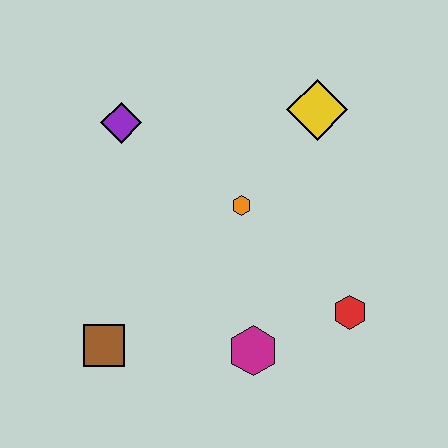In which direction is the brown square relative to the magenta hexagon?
The brown square is to the left of the magenta hexagon.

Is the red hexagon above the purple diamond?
No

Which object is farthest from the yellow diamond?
The brown square is farthest from the yellow diamond.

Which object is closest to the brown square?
The magenta hexagon is closest to the brown square.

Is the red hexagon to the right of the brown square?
Yes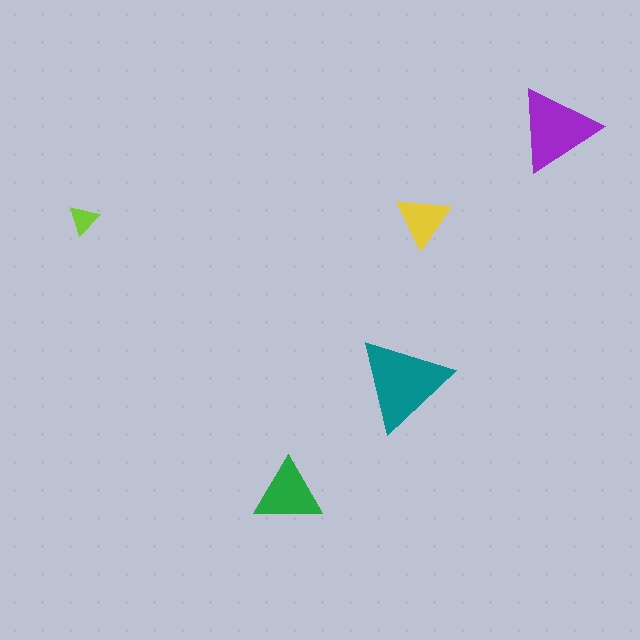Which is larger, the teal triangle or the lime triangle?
The teal one.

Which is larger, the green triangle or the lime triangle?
The green one.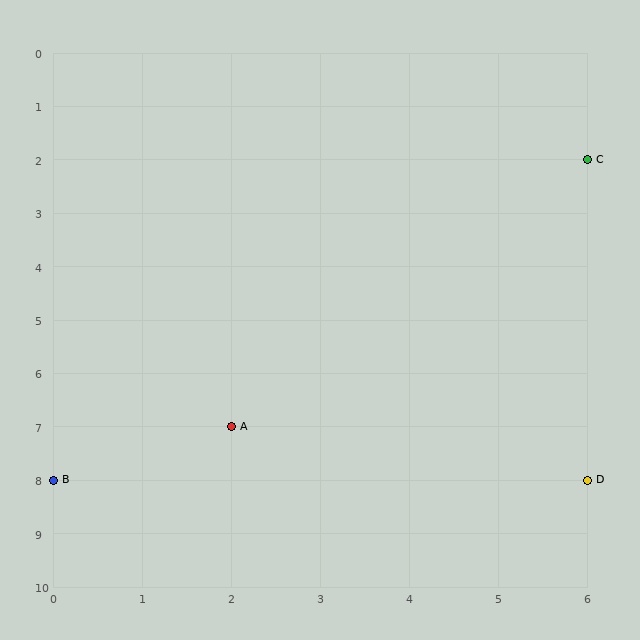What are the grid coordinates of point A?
Point A is at grid coordinates (2, 7).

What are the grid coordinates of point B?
Point B is at grid coordinates (0, 8).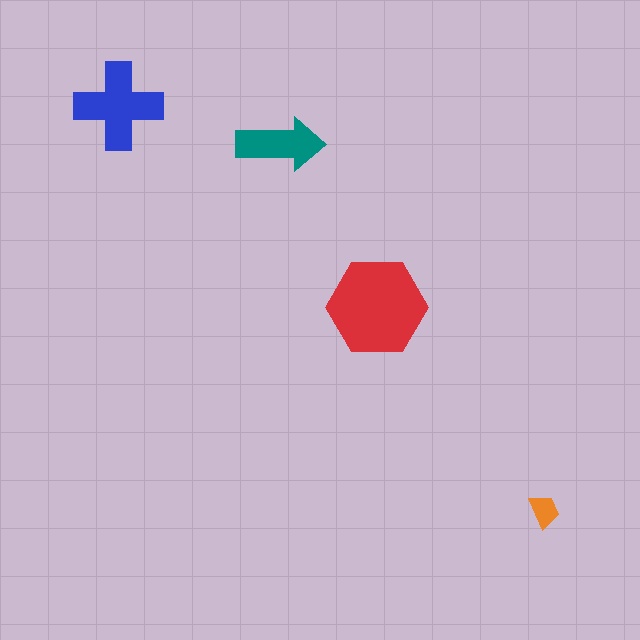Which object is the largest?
The red hexagon.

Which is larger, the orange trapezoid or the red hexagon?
The red hexagon.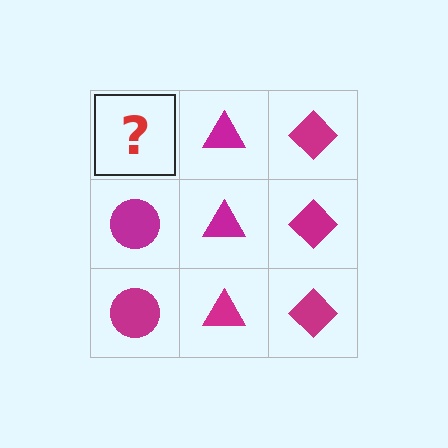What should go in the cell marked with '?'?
The missing cell should contain a magenta circle.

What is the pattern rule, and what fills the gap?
The rule is that each column has a consistent shape. The gap should be filled with a magenta circle.